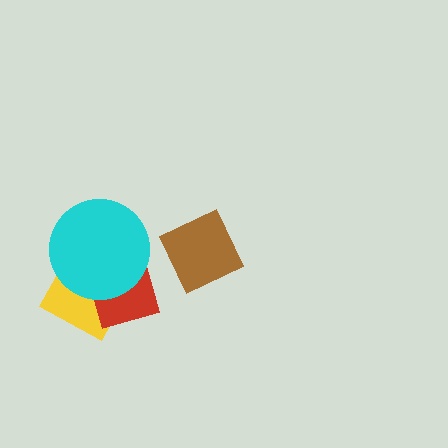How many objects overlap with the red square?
2 objects overlap with the red square.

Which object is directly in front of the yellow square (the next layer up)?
The red square is directly in front of the yellow square.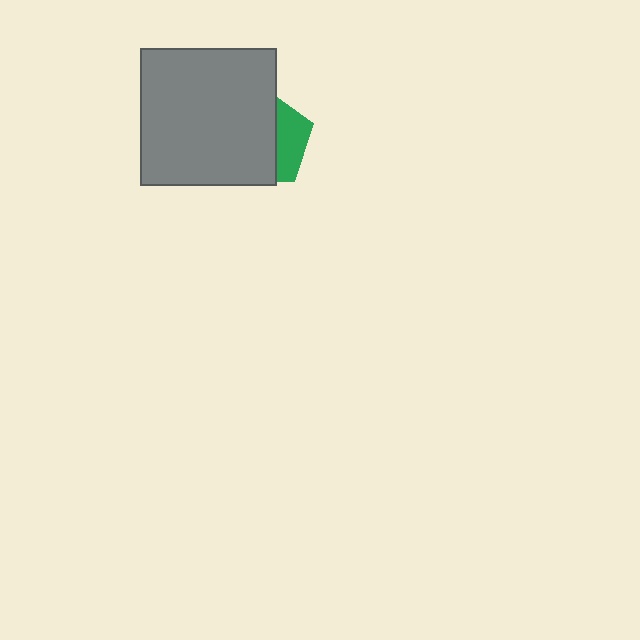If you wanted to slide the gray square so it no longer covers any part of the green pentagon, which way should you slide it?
Slide it left — that is the most direct way to separate the two shapes.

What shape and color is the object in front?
The object in front is a gray square.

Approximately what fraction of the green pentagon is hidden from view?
Roughly 69% of the green pentagon is hidden behind the gray square.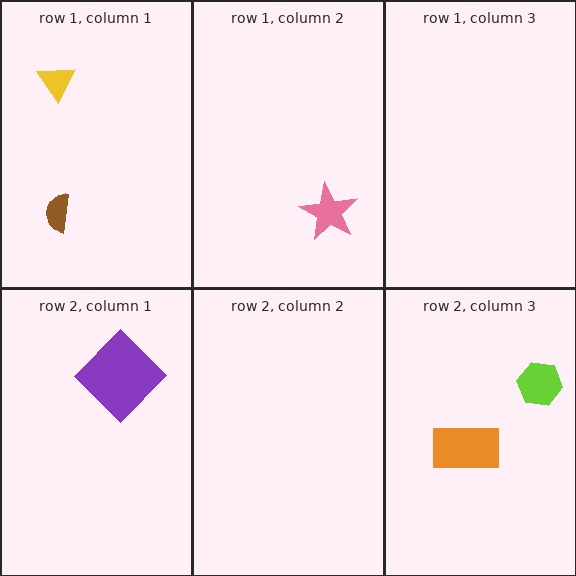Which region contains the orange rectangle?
The row 2, column 3 region.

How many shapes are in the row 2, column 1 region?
1.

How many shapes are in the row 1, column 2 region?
1.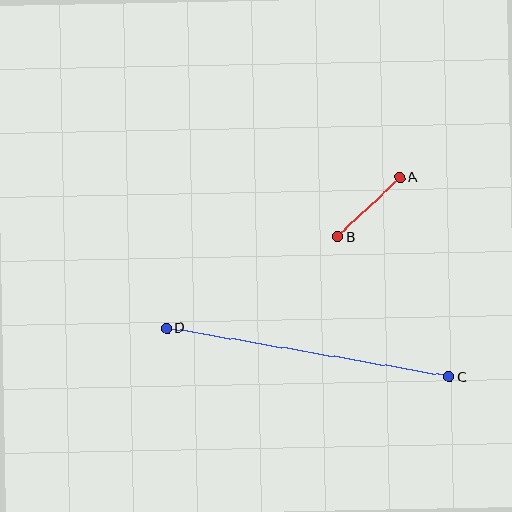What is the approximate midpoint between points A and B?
The midpoint is at approximately (369, 207) pixels.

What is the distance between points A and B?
The distance is approximately 86 pixels.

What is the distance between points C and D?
The distance is approximately 287 pixels.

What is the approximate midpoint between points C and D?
The midpoint is at approximately (308, 353) pixels.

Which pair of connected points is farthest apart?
Points C and D are farthest apart.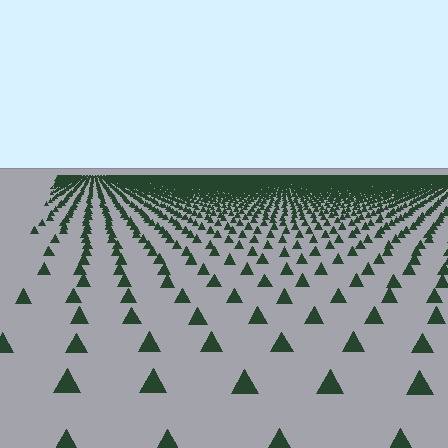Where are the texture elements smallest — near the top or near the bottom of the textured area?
Near the top.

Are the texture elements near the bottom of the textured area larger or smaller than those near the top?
Larger. Near the bottom, elements are closer to the viewer and appear at a bigger on-screen size.